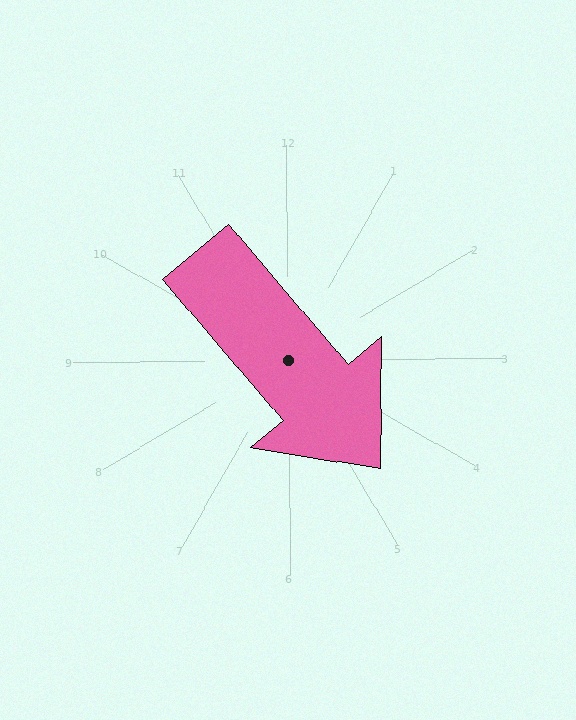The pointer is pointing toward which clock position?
Roughly 5 o'clock.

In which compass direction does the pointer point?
Southeast.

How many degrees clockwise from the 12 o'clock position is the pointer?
Approximately 140 degrees.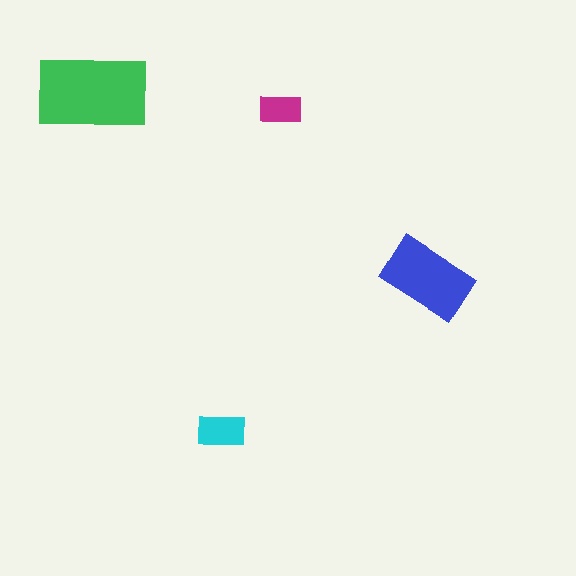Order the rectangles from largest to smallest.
the green one, the blue one, the cyan one, the magenta one.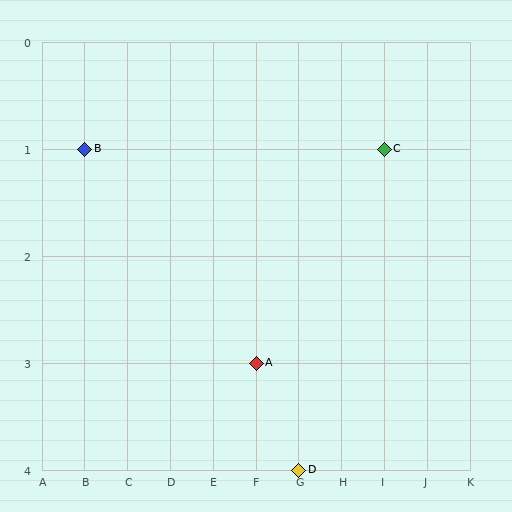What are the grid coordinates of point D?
Point D is at grid coordinates (G, 4).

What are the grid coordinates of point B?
Point B is at grid coordinates (B, 1).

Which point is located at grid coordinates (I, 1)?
Point C is at (I, 1).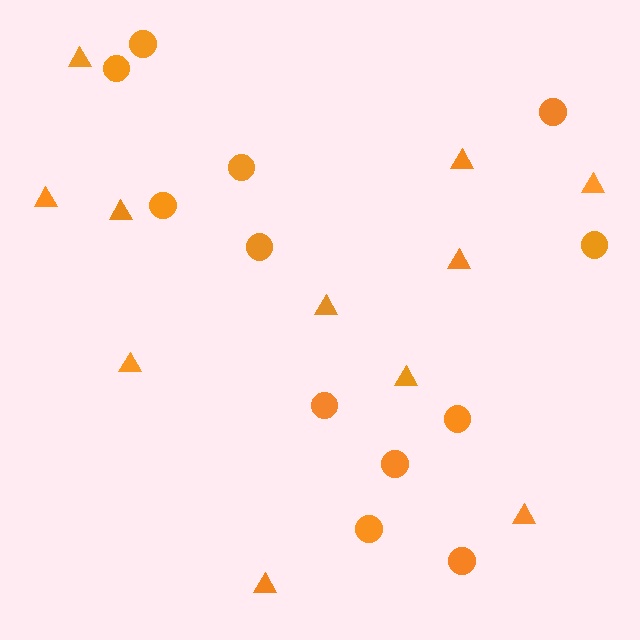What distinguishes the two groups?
There are 2 groups: one group of circles (12) and one group of triangles (11).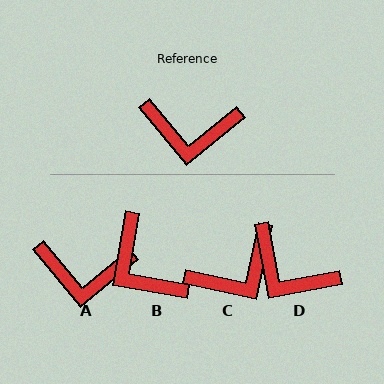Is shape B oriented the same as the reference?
No, it is off by about 49 degrees.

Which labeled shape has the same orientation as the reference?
A.